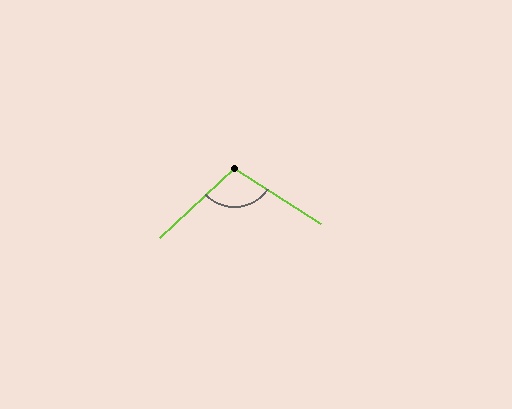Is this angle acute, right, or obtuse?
It is obtuse.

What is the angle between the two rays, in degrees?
Approximately 104 degrees.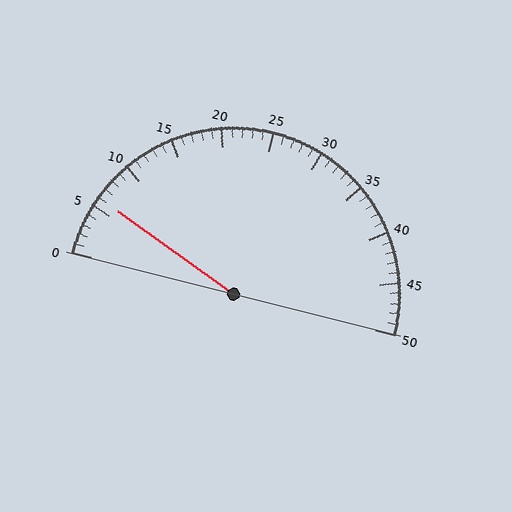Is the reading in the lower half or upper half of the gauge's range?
The reading is in the lower half of the range (0 to 50).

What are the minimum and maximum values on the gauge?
The gauge ranges from 0 to 50.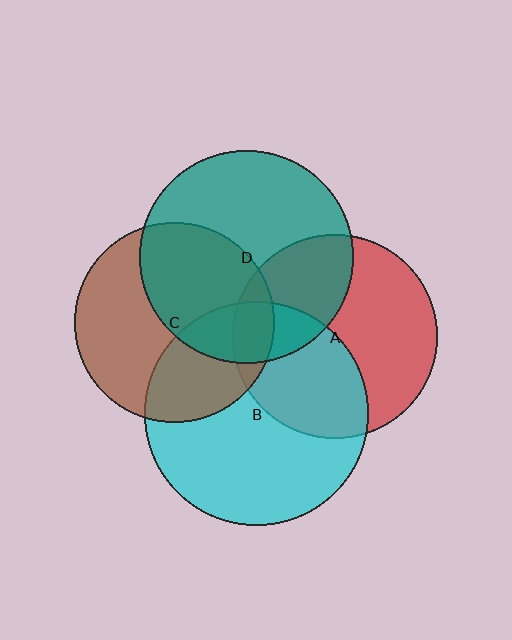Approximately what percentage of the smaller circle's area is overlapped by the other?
Approximately 35%.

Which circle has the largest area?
Circle B (cyan).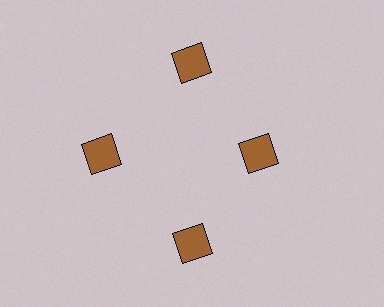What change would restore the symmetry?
The symmetry would be restored by moving it outward, back onto the ring so that all 4 squares sit at equal angles and equal distance from the center.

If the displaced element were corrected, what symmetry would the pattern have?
It would have 4-fold rotational symmetry — the pattern would map onto itself every 90 degrees.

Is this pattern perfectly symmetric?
No. The 4 brown squares are arranged in a ring, but one element near the 3 o'clock position is pulled inward toward the center, breaking the 4-fold rotational symmetry.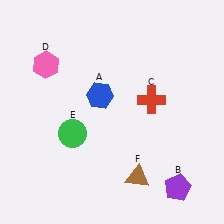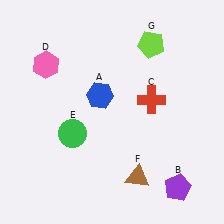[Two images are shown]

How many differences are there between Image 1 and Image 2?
There is 1 difference between the two images.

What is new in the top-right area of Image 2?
A lime pentagon (G) was added in the top-right area of Image 2.